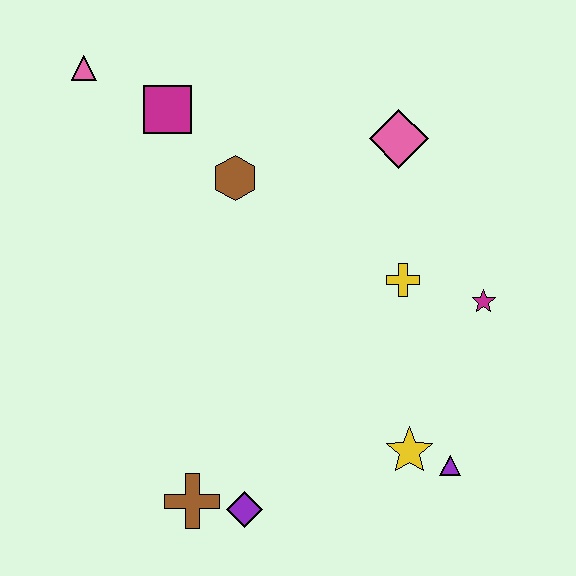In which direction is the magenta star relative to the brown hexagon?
The magenta star is to the right of the brown hexagon.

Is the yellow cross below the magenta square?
Yes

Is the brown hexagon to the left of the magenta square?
No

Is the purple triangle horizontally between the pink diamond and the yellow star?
No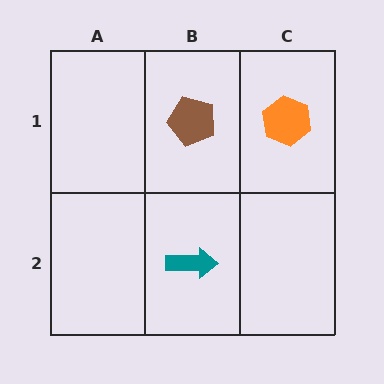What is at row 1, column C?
An orange hexagon.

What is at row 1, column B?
A brown pentagon.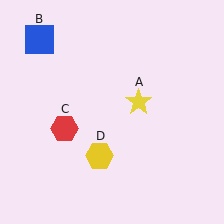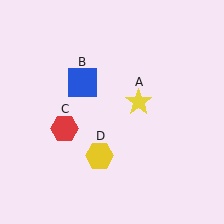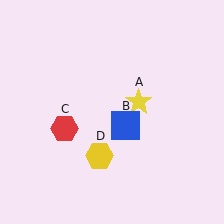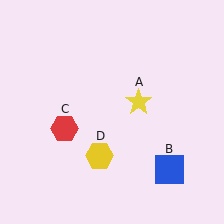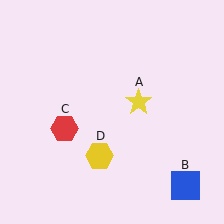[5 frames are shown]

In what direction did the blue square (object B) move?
The blue square (object B) moved down and to the right.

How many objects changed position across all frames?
1 object changed position: blue square (object B).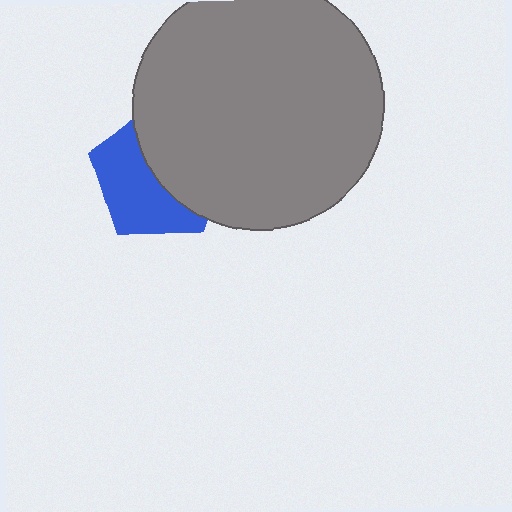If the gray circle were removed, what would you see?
You would see the complete blue pentagon.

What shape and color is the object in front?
The object in front is a gray circle.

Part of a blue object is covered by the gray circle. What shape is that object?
It is a pentagon.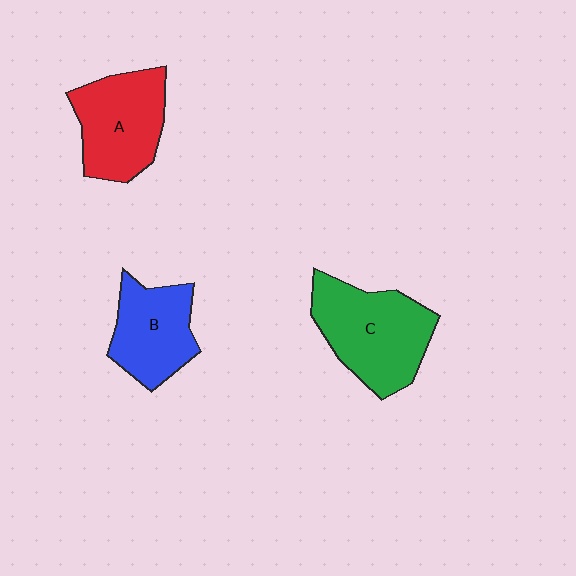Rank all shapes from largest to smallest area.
From largest to smallest: C (green), A (red), B (blue).